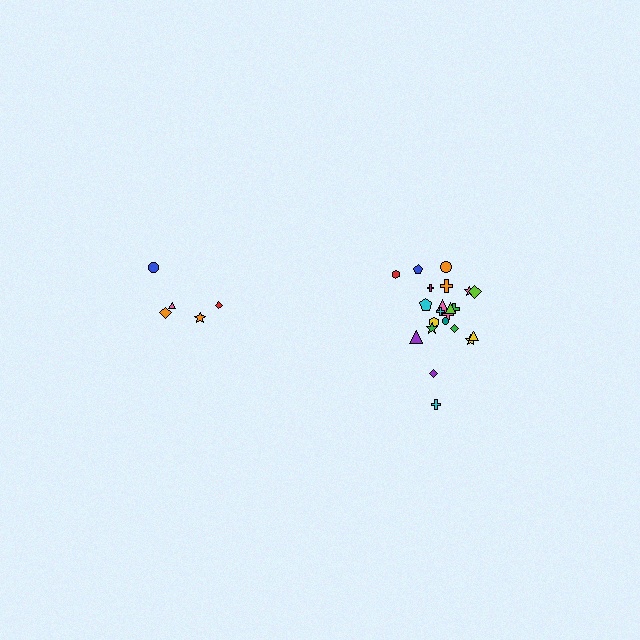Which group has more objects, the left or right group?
The right group.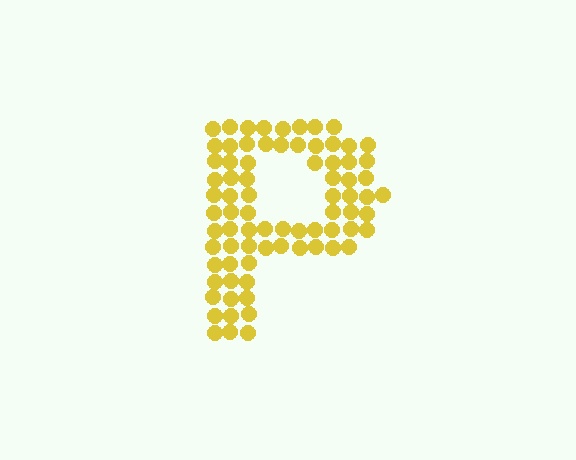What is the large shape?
The large shape is the letter P.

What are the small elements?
The small elements are circles.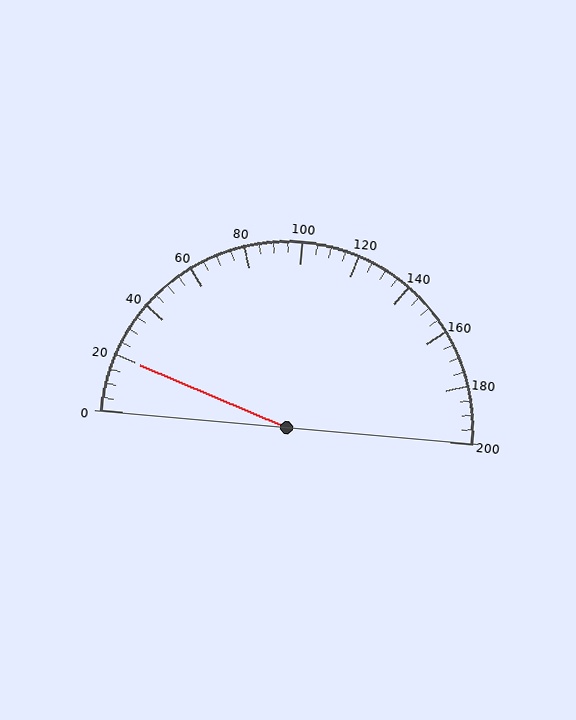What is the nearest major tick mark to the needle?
The nearest major tick mark is 20.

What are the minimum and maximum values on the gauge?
The gauge ranges from 0 to 200.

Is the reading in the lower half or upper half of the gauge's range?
The reading is in the lower half of the range (0 to 200).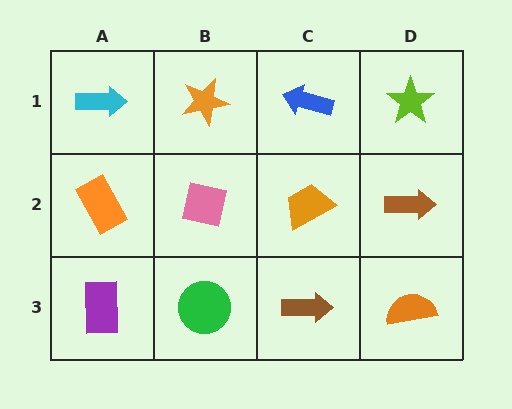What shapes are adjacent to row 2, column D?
A lime star (row 1, column D), an orange semicircle (row 3, column D), an orange trapezoid (row 2, column C).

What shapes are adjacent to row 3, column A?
An orange rectangle (row 2, column A), a green circle (row 3, column B).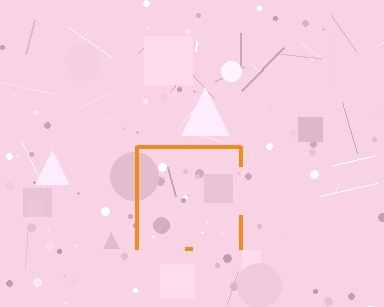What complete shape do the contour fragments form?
The contour fragments form a square.